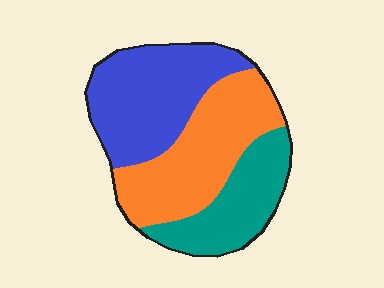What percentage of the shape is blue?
Blue takes up about three eighths (3/8) of the shape.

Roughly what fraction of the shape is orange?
Orange takes up about three eighths (3/8) of the shape.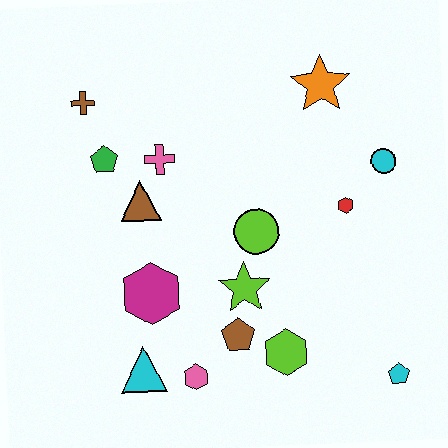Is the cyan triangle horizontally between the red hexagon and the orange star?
No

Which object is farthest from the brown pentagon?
The brown cross is farthest from the brown pentagon.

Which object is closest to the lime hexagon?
The brown pentagon is closest to the lime hexagon.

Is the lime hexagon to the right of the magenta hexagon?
Yes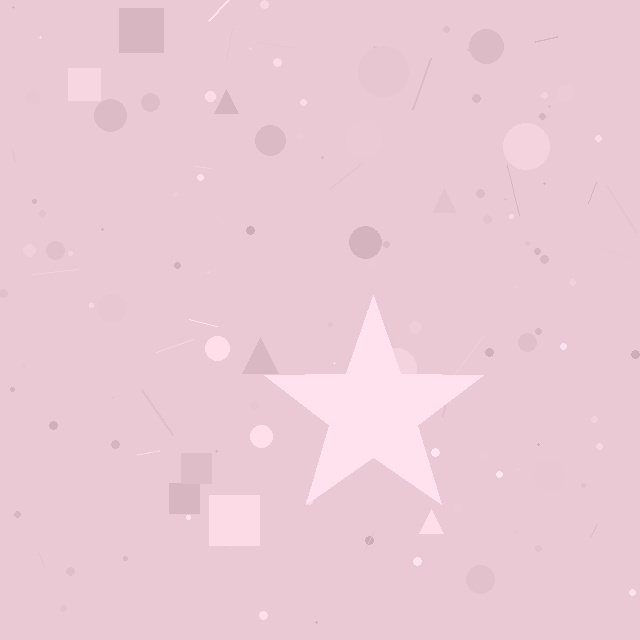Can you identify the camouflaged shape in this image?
The camouflaged shape is a star.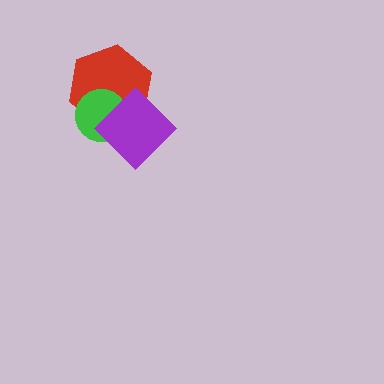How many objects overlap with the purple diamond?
2 objects overlap with the purple diamond.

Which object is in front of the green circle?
The purple diamond is in front of the green circle.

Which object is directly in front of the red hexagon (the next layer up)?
The green circle is directly in front of the red hexagon.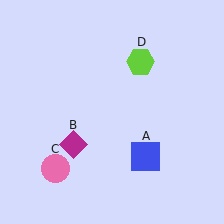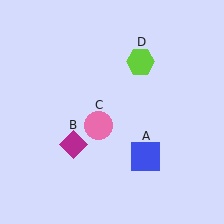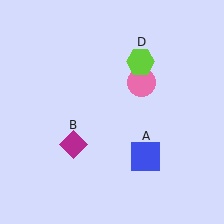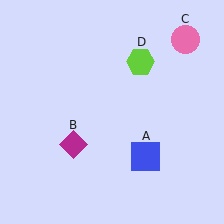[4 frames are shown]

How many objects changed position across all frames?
1 object changed position: pink circle (object C).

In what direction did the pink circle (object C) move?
The pink circle (object C) moved up and to the right.